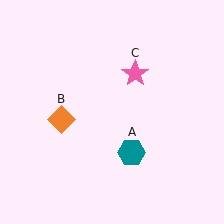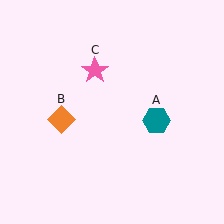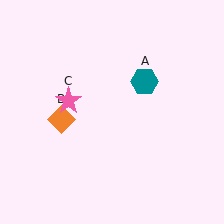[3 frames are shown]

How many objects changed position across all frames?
2 objects changed position: teal hexagon (object A), pink star (object C).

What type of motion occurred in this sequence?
The teal hexagon (object A), pink star (object C) rotated counterclockwise around the center of the scene.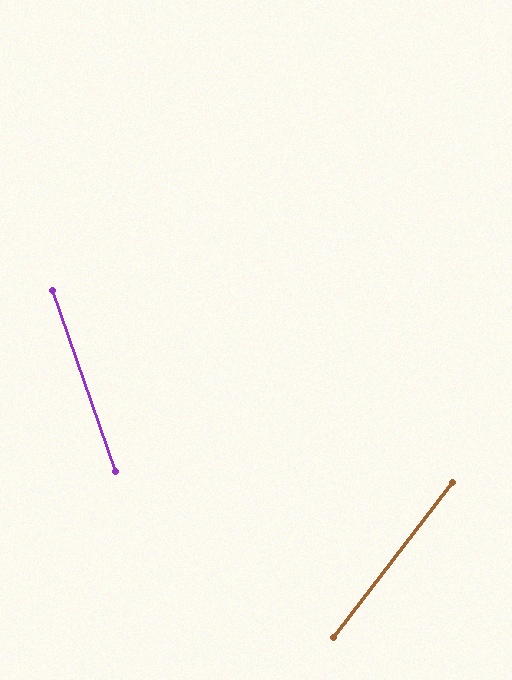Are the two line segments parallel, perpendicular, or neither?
Neither parallel nor perpendicular — they differ by about 57°.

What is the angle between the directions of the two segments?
Approximately 57 degrees.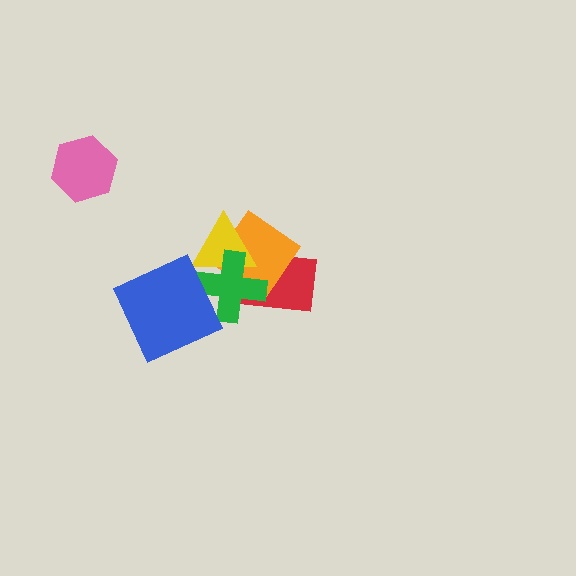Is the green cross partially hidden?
Yes, it is partially covered by another shape.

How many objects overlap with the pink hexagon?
0 objects overlap with the pink hexagon.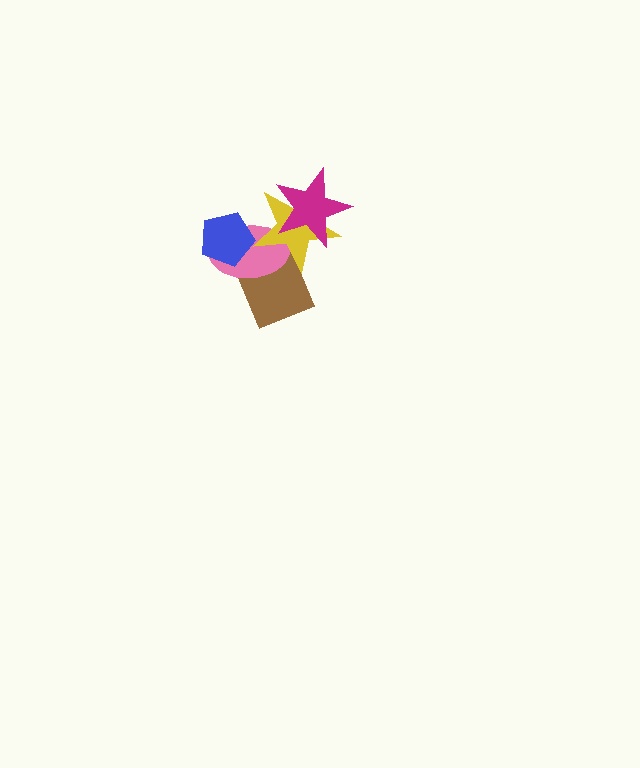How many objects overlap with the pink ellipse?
3 objects overlap with the pink ellipse.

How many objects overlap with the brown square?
2 objects overlap with the brown square.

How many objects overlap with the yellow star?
3 objects overlap with the yellow star.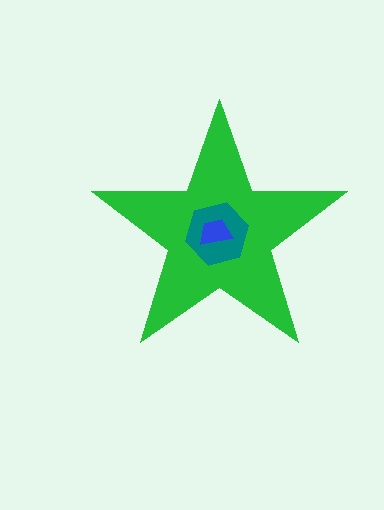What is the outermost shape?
The green star.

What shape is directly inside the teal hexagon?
The blue trapezoid.